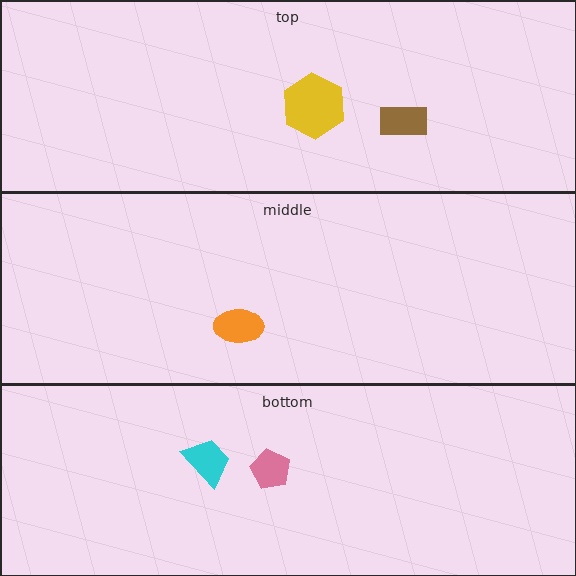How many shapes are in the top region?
2.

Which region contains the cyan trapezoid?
The bottom region.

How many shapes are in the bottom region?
2.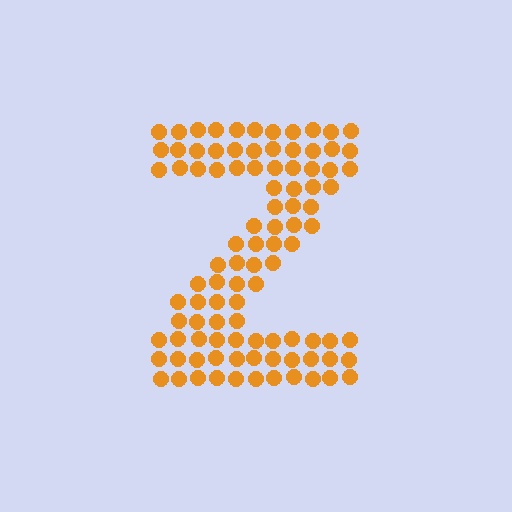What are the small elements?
The small elements are circles.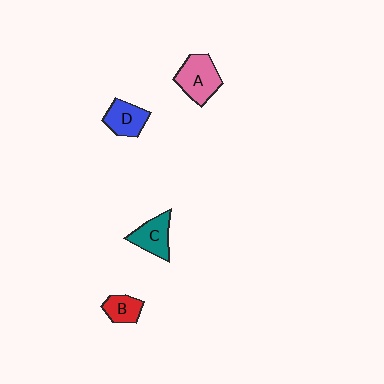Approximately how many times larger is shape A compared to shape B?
Approximately 1.8 times.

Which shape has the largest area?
Shape A (pink).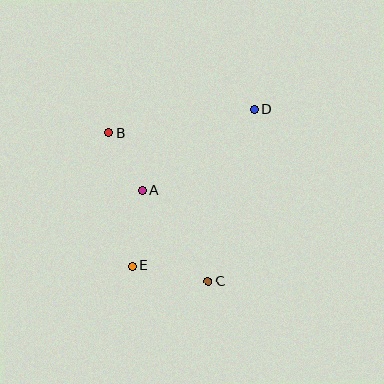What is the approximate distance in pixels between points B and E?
The distance between B and E is approximately 135 pixels.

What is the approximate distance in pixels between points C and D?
The distance between C and D is approximately 178 pixels.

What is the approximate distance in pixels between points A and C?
The distance between A and C is approximately 112 pixels.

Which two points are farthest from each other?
Points D and E are farthest from each other.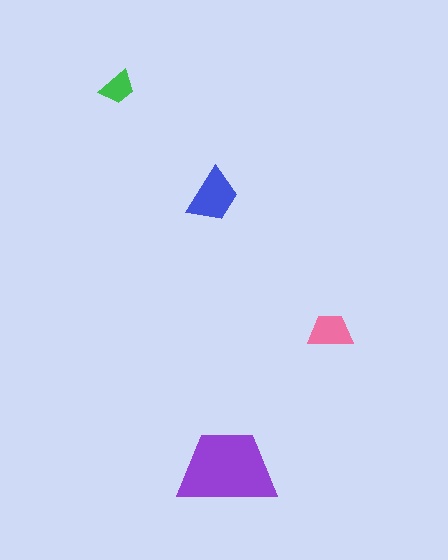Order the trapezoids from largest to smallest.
the purple one, the blue one, the pink one, the green one.